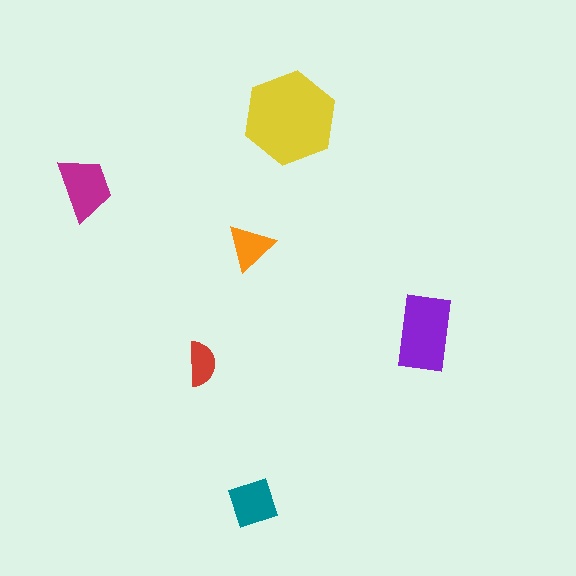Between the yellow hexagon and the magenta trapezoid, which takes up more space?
The yellow hexagon.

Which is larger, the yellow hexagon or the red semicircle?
The yellow hexagon.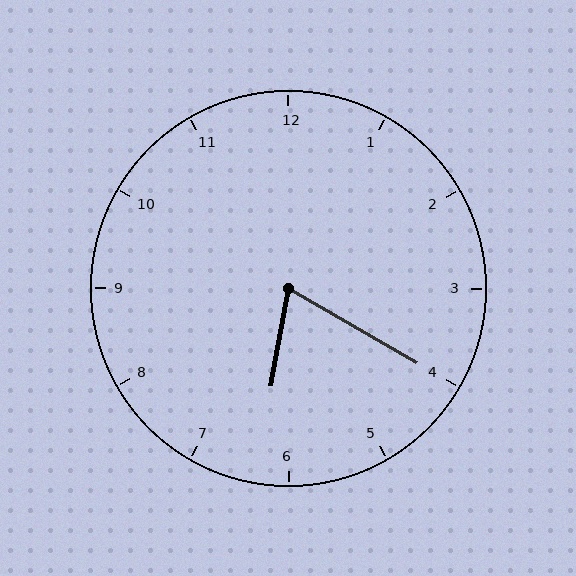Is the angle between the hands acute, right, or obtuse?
It is acute.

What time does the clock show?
6:20.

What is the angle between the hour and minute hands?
Approximately 70 degrees.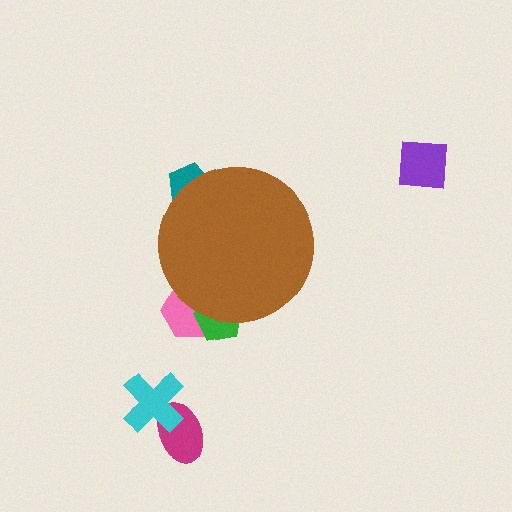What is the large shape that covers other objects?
A brown circle.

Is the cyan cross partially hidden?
No, the cyan cross is fully visible.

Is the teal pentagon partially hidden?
Yes, the teal pentagon is partially hidden behind the brown circle.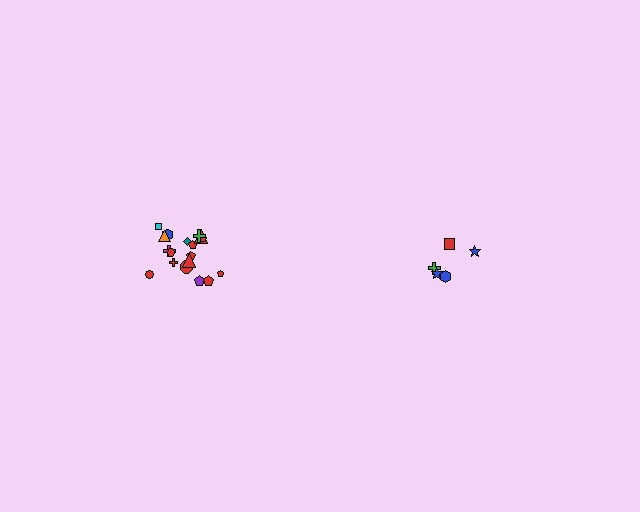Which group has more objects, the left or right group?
The left group.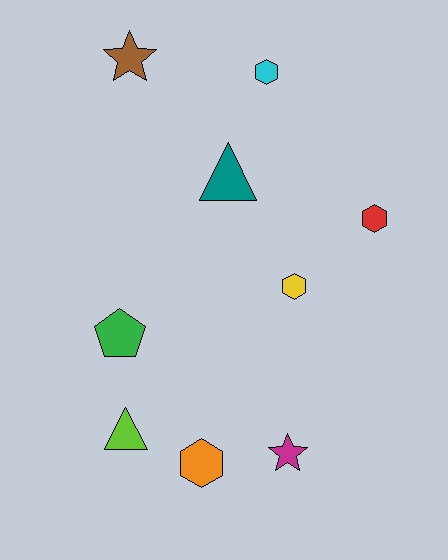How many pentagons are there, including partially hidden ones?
There is 1 pentagon.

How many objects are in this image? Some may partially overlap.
There are 9 objects.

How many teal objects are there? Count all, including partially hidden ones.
There is 1 teal object.